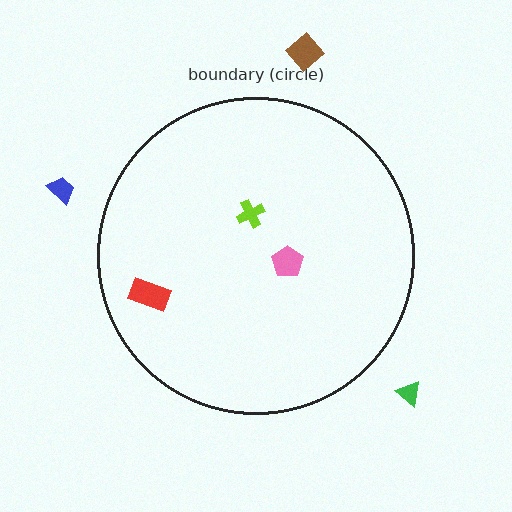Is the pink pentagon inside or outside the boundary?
Inside.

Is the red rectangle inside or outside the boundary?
Inside.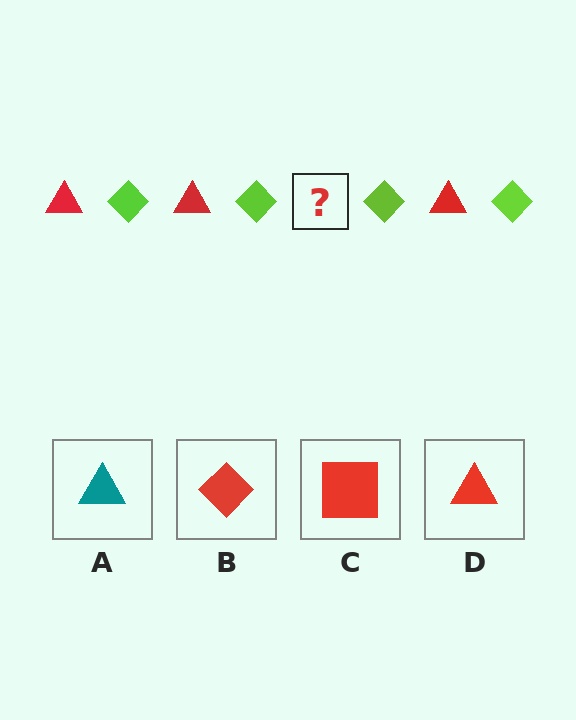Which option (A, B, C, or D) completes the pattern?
D.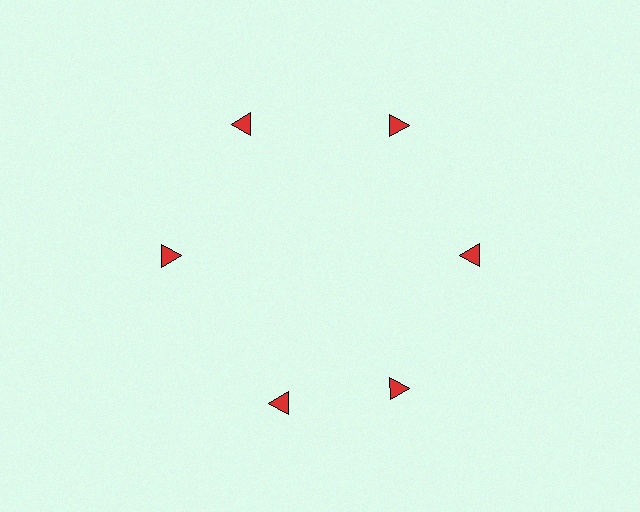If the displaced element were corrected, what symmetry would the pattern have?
It would have 6-fold rotational symmetry — the pattern would map onto itself every 60 degrees.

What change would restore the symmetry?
The symmetry would be restored by rotating it back into even spacing with its neighbors so that all 6 triangles sit at equal angles and equal distance from the center.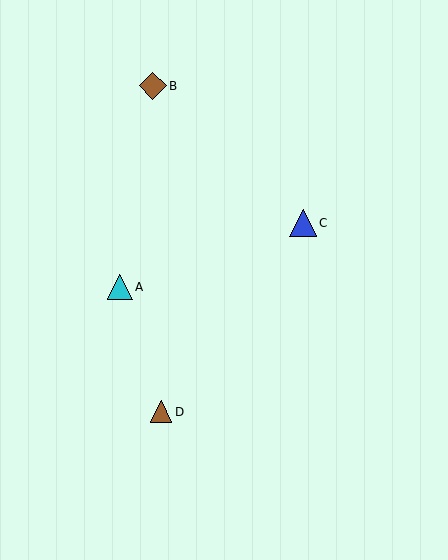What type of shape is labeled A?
Shape A is a cyan triangle.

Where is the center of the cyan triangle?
The center of the cyan triangle is at (120, 287).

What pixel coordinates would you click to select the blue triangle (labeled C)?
Click at (303, 223) to select the blue triangle C.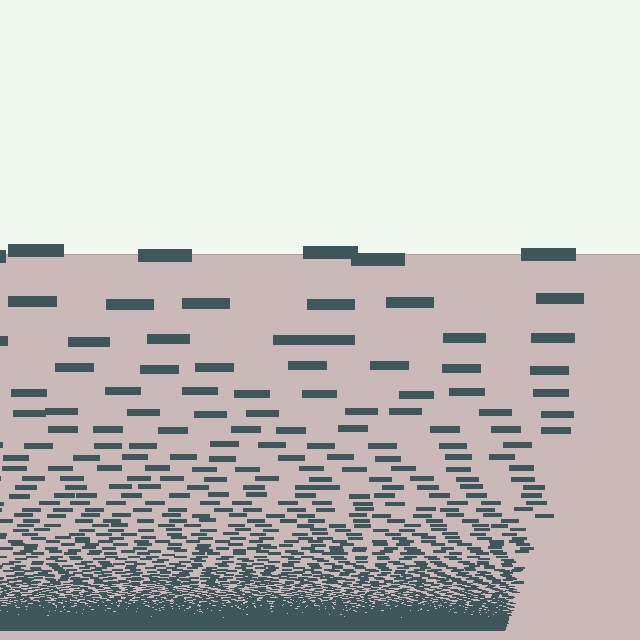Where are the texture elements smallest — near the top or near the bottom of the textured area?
Near the bottom.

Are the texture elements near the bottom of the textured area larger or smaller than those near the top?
Smaller. The gradient is inverted — elements near the bottom are smaller and denser.